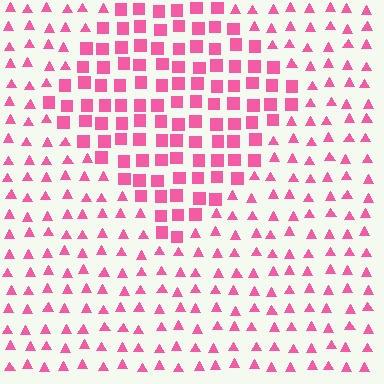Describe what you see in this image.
The image is filled with small pink elements arranged in a uniform grid. A diamond-shaped region contains squares, while the surrounding area contains triangles. The boundary is defined purely by the change in element shape.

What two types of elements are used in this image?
The image uses squares inside the diamond region and triangles outside it.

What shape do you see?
I see a diamond.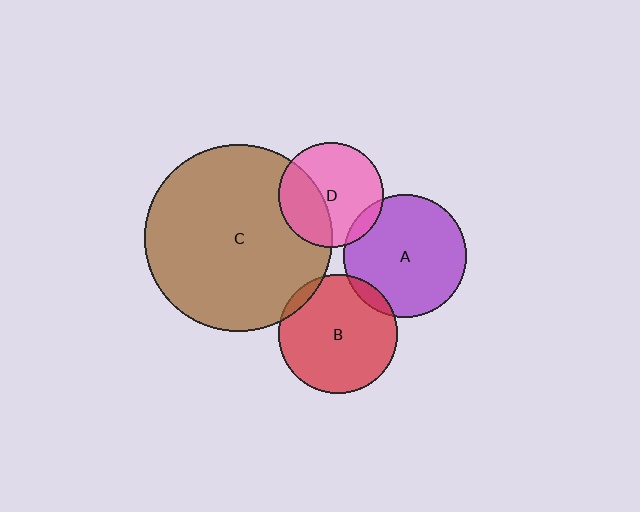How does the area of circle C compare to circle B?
Approximately 2.5 times.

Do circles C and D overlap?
Yes.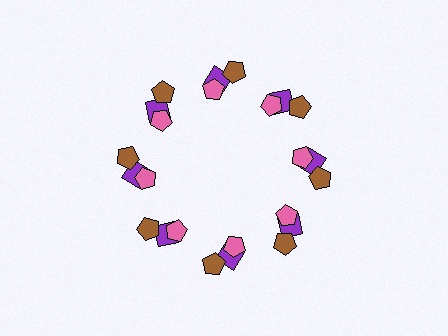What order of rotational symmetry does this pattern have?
This pattern has 8-fold rotational symmetry.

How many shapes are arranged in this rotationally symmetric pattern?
There are 24 shapes, arranged in 8 groups of 3.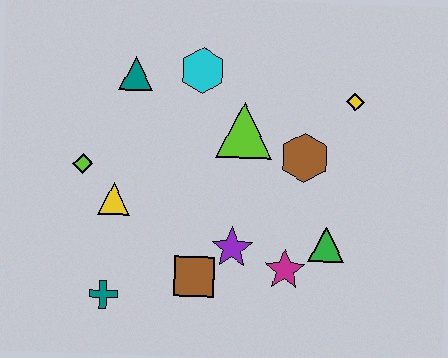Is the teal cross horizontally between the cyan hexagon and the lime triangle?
No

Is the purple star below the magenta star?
No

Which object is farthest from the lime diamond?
The yellow diamond is farthest from the lime diamond.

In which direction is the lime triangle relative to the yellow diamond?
The lime triangle is to the left of the yellow diamond.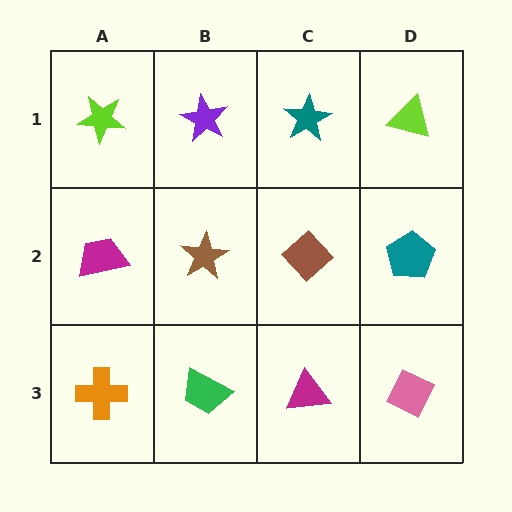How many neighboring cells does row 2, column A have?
3.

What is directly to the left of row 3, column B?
An orange cross.